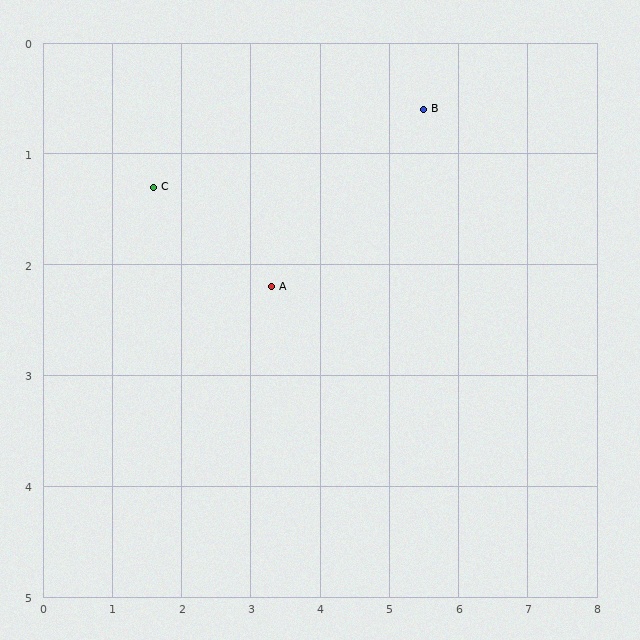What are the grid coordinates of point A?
Point A is at approximately (3.3, 2.2).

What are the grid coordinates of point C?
Point C is at approximately (1.6, 1.3).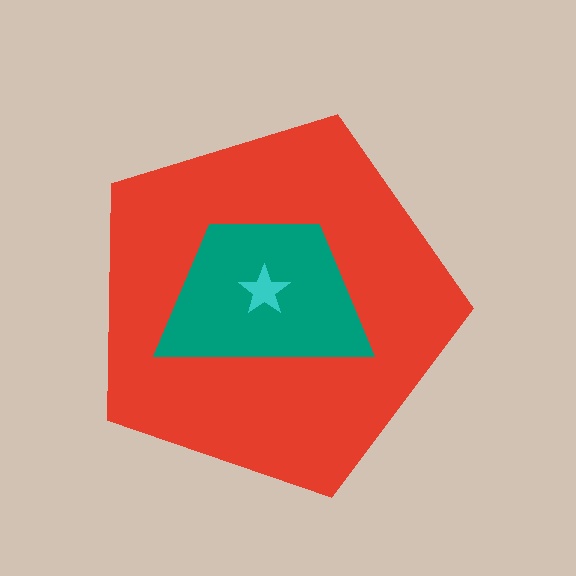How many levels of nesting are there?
3.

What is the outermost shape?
The red pentagon.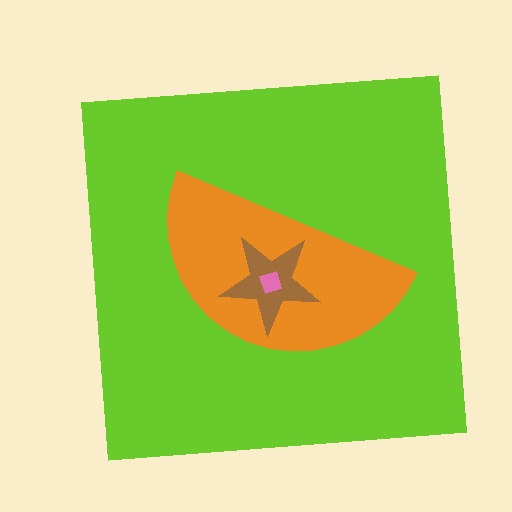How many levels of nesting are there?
4.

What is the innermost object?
The pink diamond.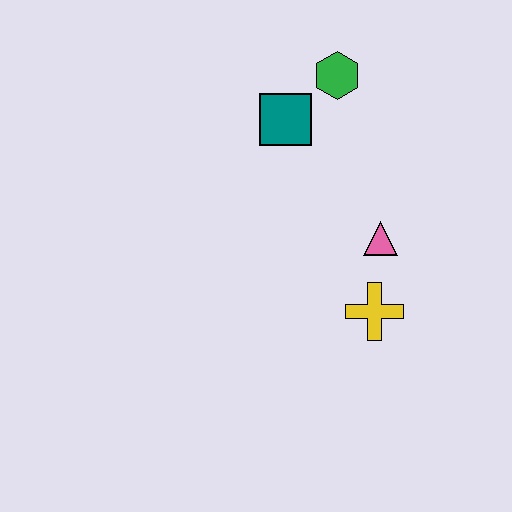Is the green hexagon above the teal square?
Yes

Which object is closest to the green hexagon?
The teal square is closest to the green hexagon.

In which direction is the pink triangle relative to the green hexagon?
The pink triangle is below the green hexagon.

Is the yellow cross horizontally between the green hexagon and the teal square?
No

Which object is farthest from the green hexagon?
The yellow cross is farthest from the green hexagon.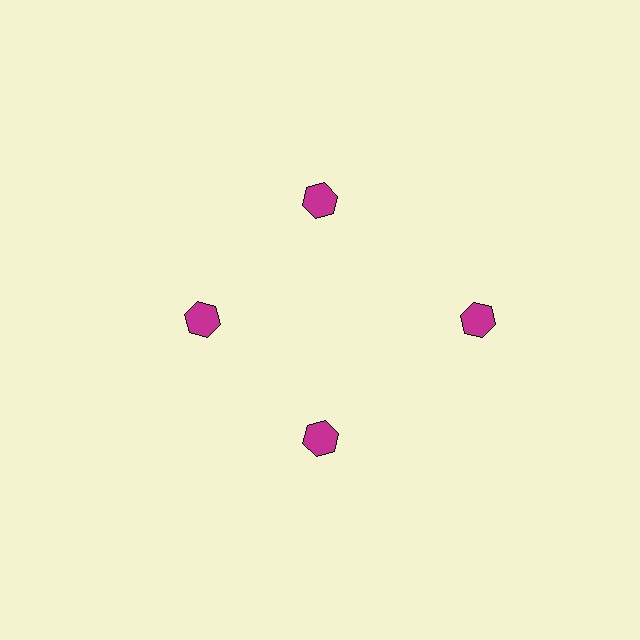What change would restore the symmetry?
The symmetry would be restored by moving it inward, back onto the ring so that all 4 hexagons sit at equal angles and equal distance from the center.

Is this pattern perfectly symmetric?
No. The 4 magenta hexagons are arranged in a ring, but one element near the 3 o'clock position is pushed outward from the center, breaking the 4-fold rotational symmetry.